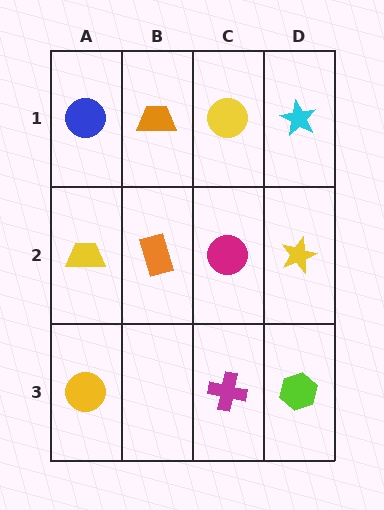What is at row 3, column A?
A yellow circle.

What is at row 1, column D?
A cyan star.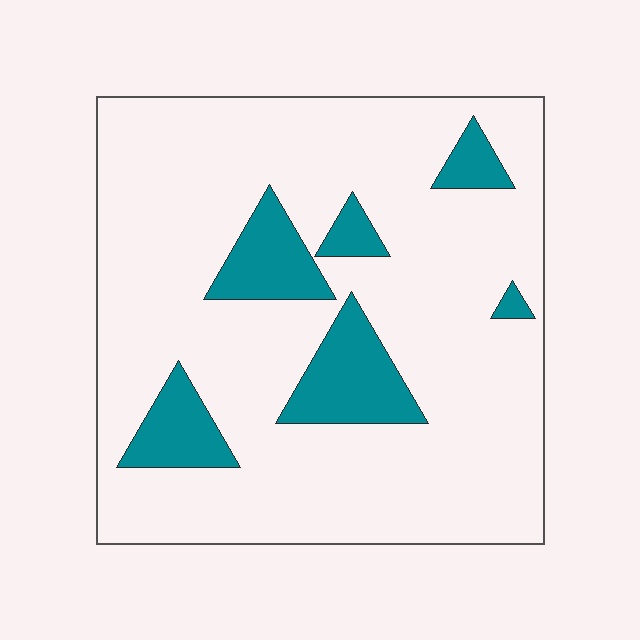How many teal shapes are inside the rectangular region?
6.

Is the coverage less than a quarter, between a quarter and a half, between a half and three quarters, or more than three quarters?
Less than a quarter.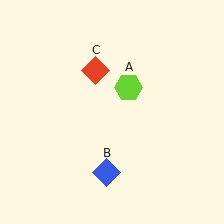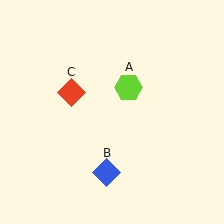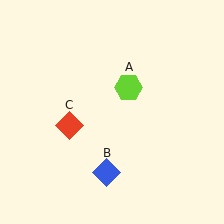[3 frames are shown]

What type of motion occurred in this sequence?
The red diamond (object C) rotated counterclockwise around the center of the scene.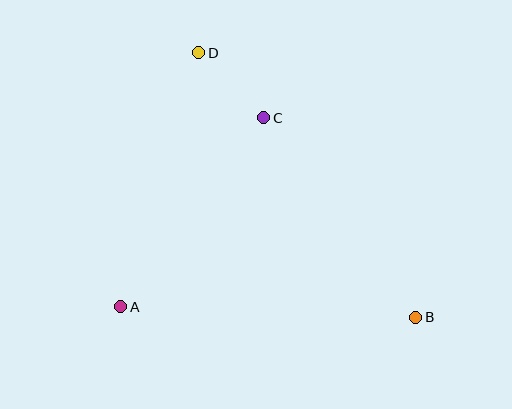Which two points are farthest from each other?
Points B and D are farthest from each other.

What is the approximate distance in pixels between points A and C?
The distance between A and C is approximately 237 pixels.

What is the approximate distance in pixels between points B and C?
The distance between B and C is approximately 251 pixels.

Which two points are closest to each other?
Points C and D are closest to each other.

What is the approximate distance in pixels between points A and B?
The distance between A and B is approximately 295 pixels.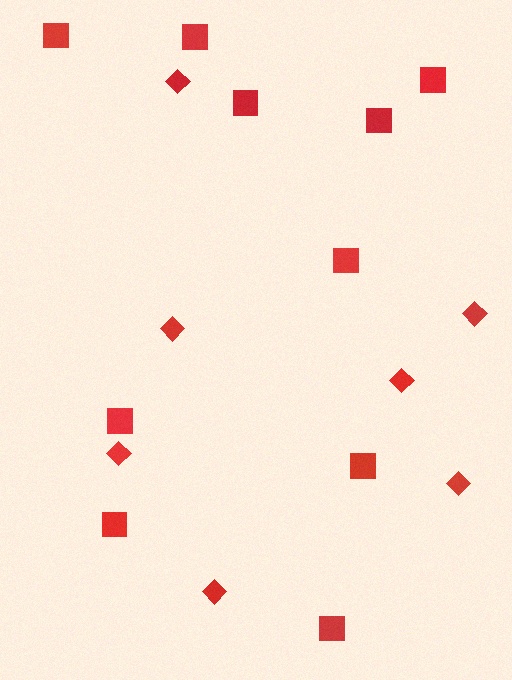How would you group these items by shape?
There are 2 groups: one group of diamonds (7) and one group of squares (10).